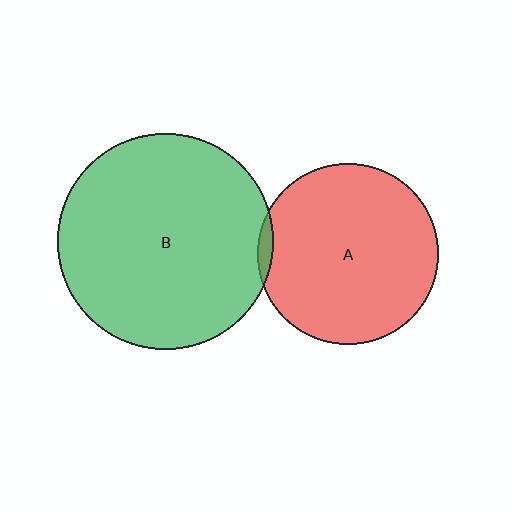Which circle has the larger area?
Circle B (green).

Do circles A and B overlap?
Yes.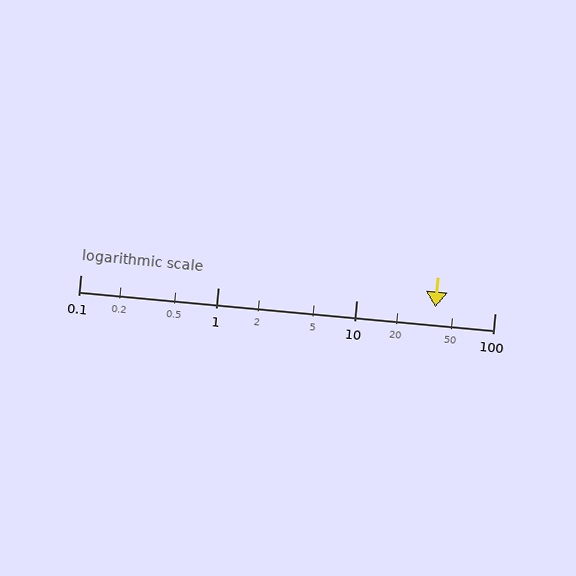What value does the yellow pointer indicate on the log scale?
The pointer indicates approximately 37.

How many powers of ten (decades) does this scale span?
The scale spans 3 decades, from 0.1 to 100.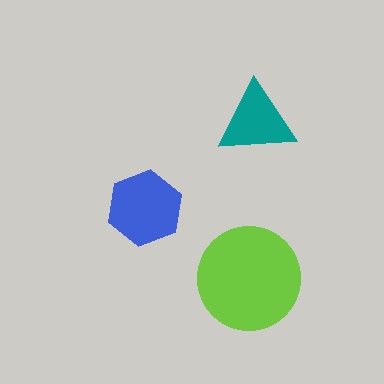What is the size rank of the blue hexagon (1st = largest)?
2nd.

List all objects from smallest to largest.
The teal triangle, the blue hexagon, the lime circle.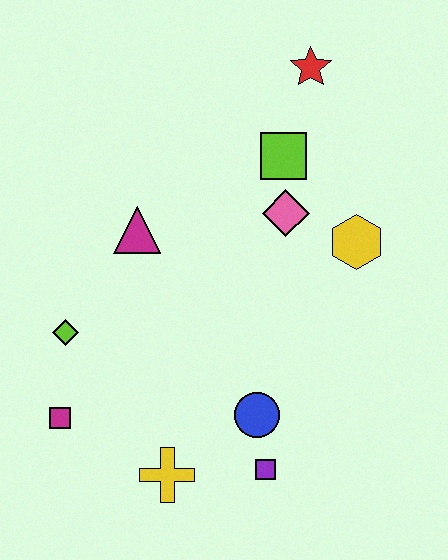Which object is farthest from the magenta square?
The red star is farthest from the magenta square.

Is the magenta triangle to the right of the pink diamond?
No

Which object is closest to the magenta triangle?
The lime diamond is closest to the magenta triangle.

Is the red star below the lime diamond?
No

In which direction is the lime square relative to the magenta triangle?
The lime square is to the right of the magenta triangle.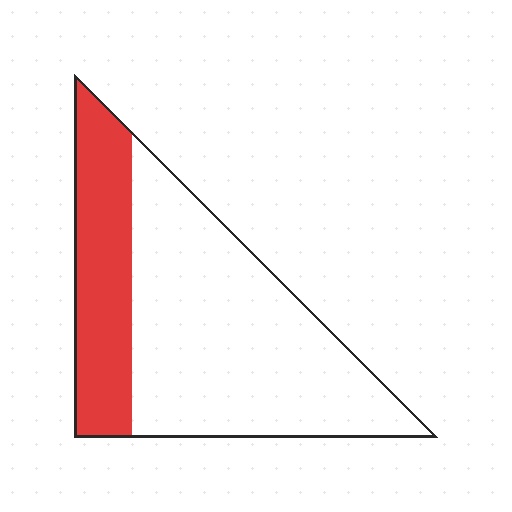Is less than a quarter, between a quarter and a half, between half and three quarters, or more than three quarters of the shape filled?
Between a quarter and a half.